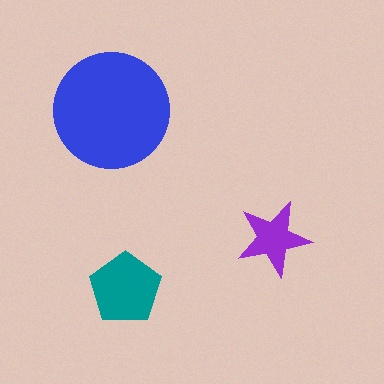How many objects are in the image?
There are 3 objects in the image.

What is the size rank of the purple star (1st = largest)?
3rd.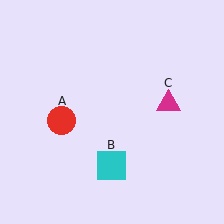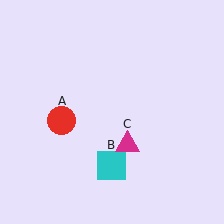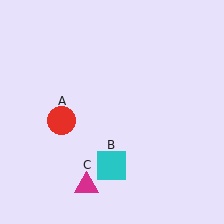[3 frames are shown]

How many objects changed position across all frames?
1 object changed position: magenta triangle (object C).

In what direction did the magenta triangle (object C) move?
The magenta triangle (object C) moved down and to the left.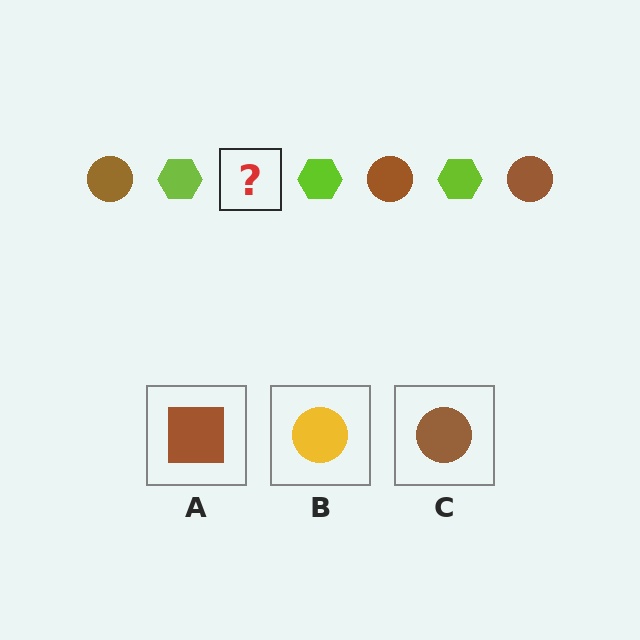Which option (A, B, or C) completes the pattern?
C.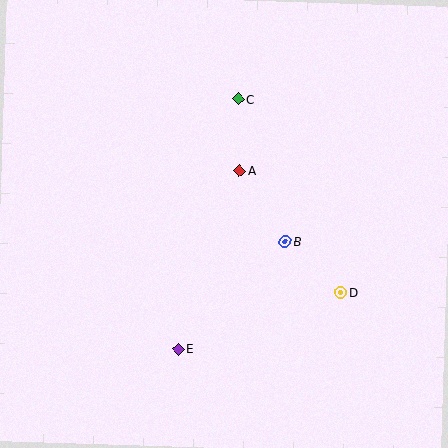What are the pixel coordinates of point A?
Point A is at (239, 171).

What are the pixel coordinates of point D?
Point D is at (341, 293).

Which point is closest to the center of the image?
Point A at (239, 171) is closest to the center.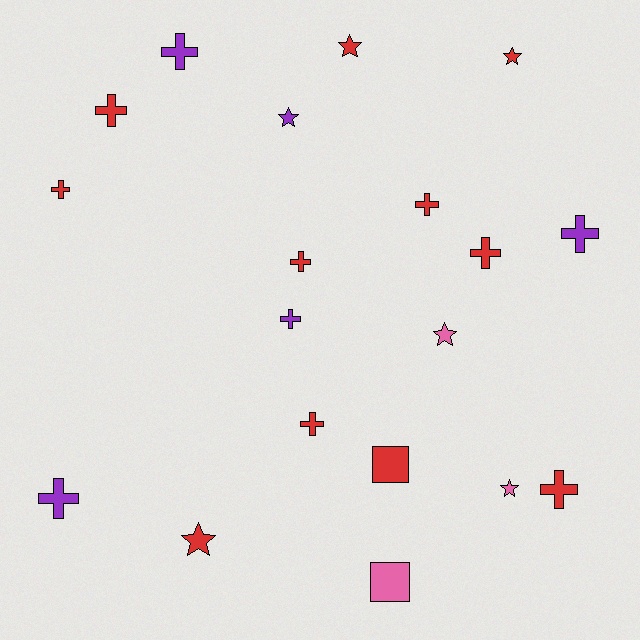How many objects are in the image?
There are 19 objects.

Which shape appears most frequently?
Cross, with 11 objects.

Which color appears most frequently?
Red, with 11 objects.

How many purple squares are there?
There are no purple squares.